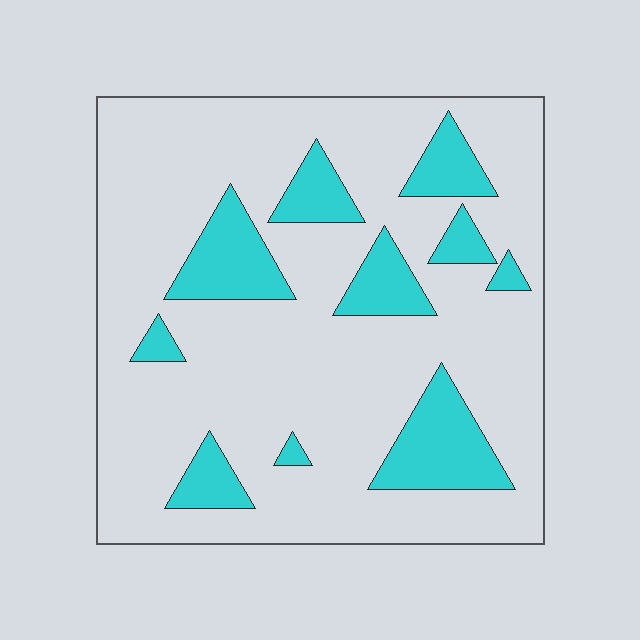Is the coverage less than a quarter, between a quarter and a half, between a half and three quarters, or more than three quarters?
Less than a quarter.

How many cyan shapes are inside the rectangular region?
10.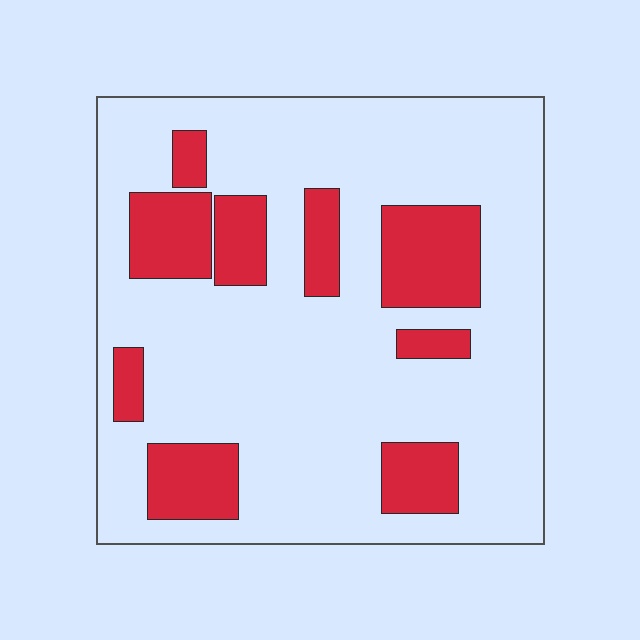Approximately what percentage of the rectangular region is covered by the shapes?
Approximately 25%.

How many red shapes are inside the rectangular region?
9.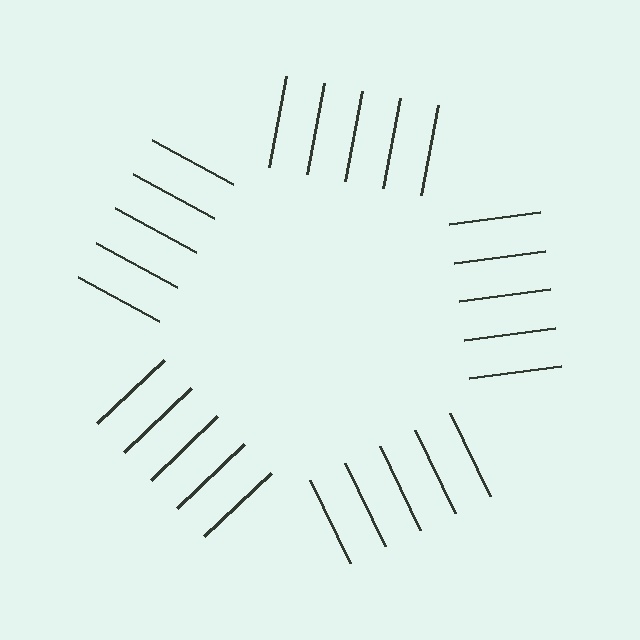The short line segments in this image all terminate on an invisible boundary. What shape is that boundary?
An illusory pentagon — the line segments terminate on its edges but no continuous stroke is drawn.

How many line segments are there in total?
25 — 5 along each of the 5 edges.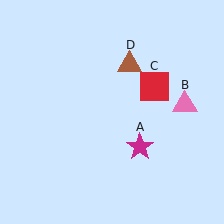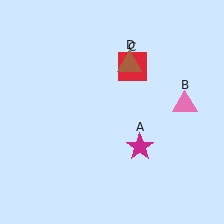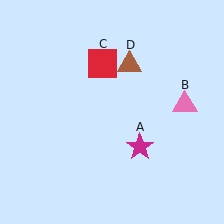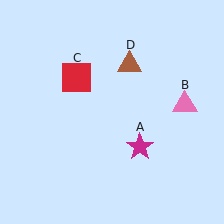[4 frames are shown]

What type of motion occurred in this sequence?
The red square (object C) rotated counterclockwise around the center of the scene.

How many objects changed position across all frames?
1 object changed position: red square (object C).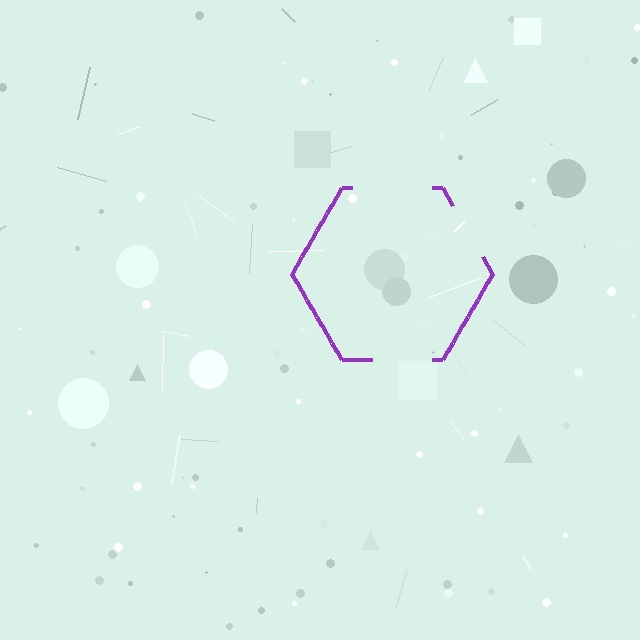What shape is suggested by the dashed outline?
The dashed outline suggests a hexagon.